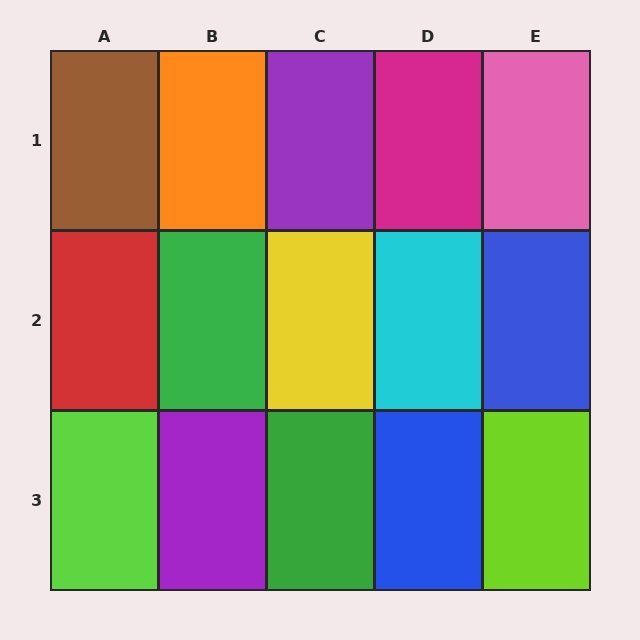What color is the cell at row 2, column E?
Blue.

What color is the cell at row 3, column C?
Green.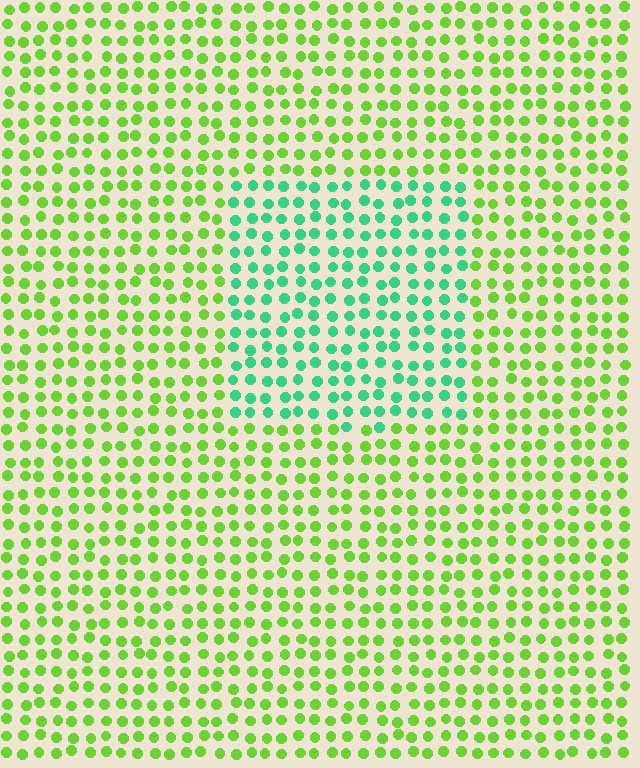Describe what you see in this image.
The image is filled with small lime elements in a uniform arrangement. A rectangle-shaped region is visible where the elements are tinted to a slightly different hue, forming a subtle color boundary.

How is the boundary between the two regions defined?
The boundary is defined purely by a slight shift in hue (about 51 degrees). Spacing, size, and orientation are identical on both sides.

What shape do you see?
I see a rectangle.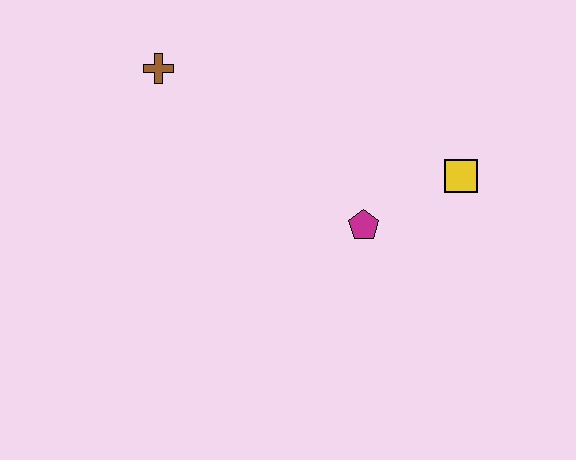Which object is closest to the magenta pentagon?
The yellow square is closest to the magenta pentagon.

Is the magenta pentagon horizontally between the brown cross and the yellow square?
Yes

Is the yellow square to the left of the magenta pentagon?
No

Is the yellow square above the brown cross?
No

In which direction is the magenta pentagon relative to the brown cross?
The magenta pentagon is to the right of the brown cross.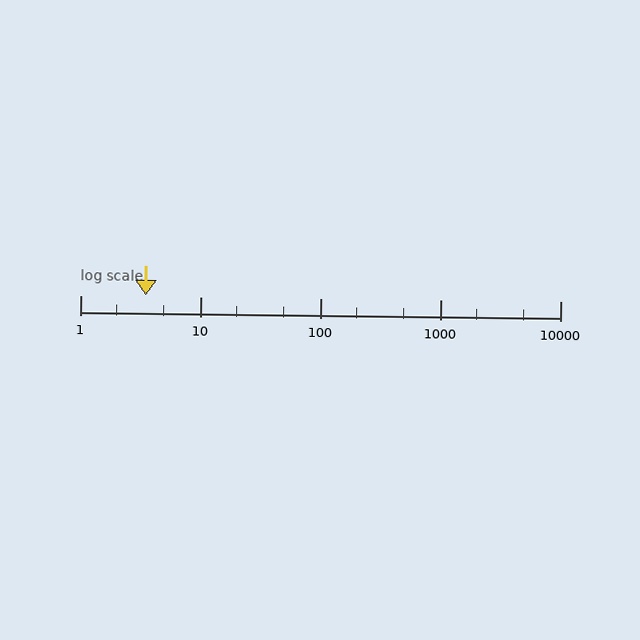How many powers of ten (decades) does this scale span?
The scale spans 4 decades, from 1 to 10000.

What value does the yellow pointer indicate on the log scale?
The pointer indicates approximately 3.5.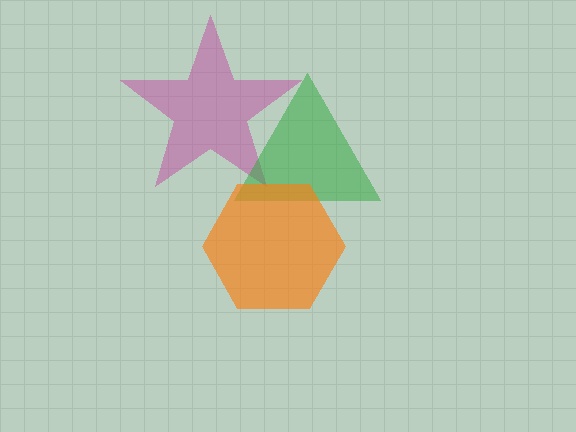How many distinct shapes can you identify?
There are 3 distinct shapes: a magenta star, a green triangle, an orange hexagon.